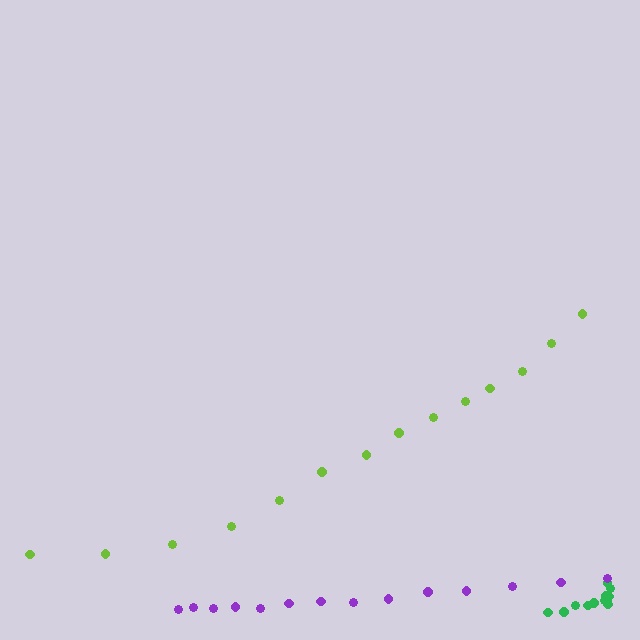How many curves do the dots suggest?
There are 3 distinct paths.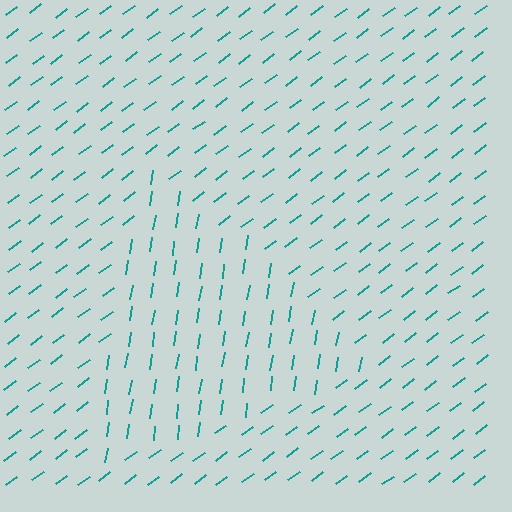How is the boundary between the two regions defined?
The boundary is defined purely by a change in line orientation (approximately 45 degrees difference). All lines are the same color and thickness.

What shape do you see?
I see a triangle.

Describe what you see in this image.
The image is filled with small teal line segments. A triangle region in the image has lines oriented differently from the surrounding lines, creating a visible texture boundary.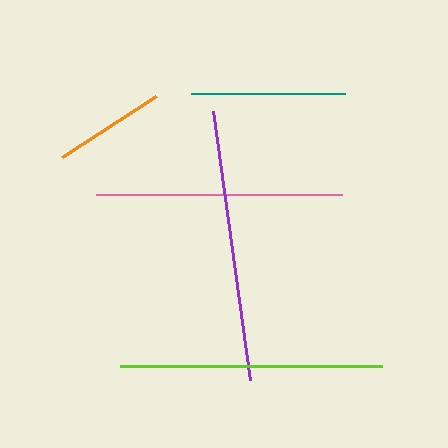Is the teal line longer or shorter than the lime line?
The lime line is longer than the teal line.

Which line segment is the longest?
The purple line is the longest at approximately 272 pixels.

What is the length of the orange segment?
The orange segment is approximately 112 pixels long.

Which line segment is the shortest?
The orange line is the shortest at approximately 112 pixels.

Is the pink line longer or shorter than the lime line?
The lime line is longer than the pink line.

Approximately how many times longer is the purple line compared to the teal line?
The purple line is approximately 1.8 times the length of the teal line.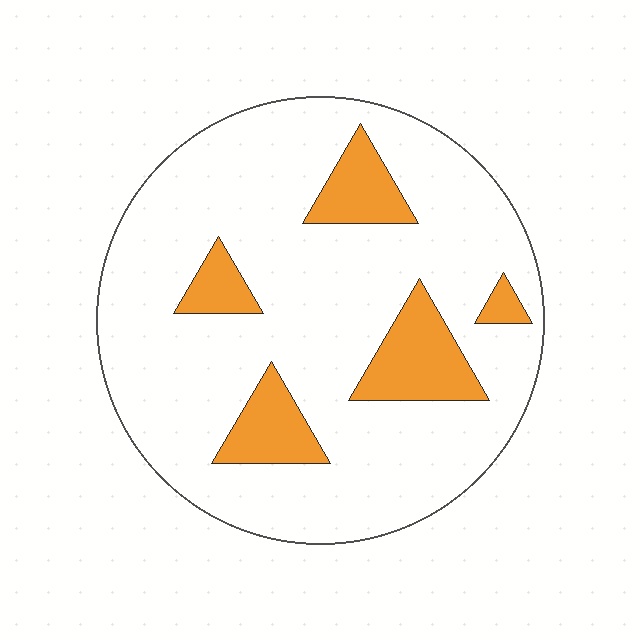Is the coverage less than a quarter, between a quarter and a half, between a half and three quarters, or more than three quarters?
Less than a quarter.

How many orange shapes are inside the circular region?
5.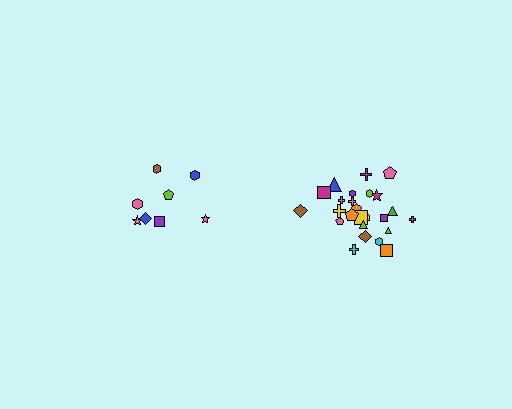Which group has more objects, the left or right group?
The right group.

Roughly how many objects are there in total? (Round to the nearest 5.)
Roughly 35 objects in total.